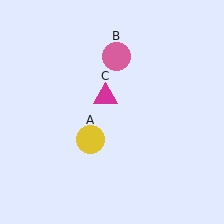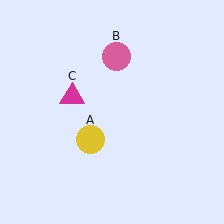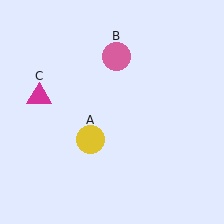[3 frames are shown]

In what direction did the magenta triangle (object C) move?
The magenta triangle (object C) moved left.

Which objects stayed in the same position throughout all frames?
Yellow circle (object A) and pink circle (object B) remained stationary.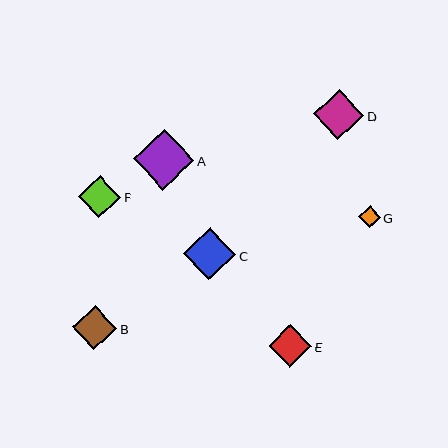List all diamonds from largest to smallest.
From largest to smallest: A, C, D, B, E, F, G.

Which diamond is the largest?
Diamond A is the largest with a size of approximately 60 pixels.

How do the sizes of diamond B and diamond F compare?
Diamond B and diamond F are approximately the same size.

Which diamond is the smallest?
Diamond G is the smallest with a size of approximately 22 pixels.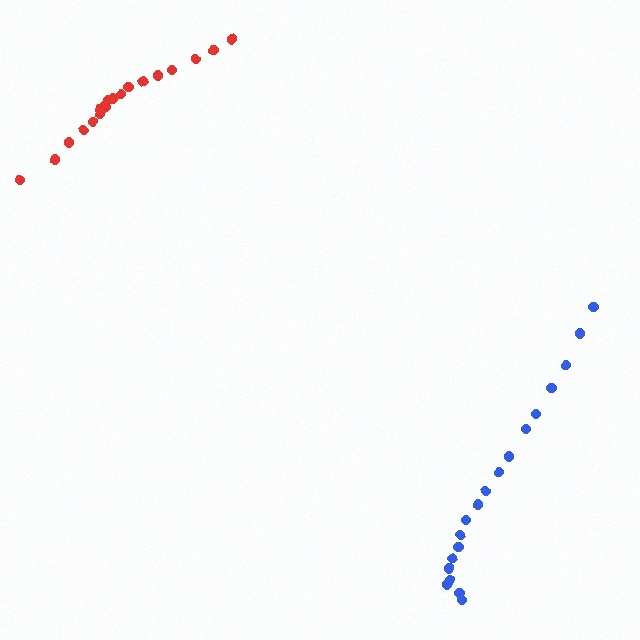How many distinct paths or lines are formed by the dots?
There are 2 distinct paths.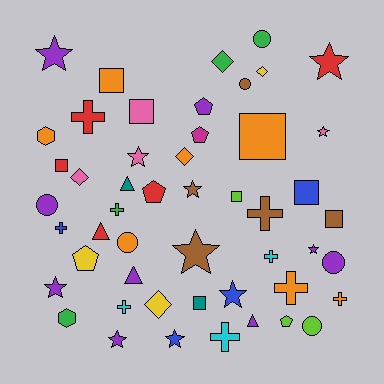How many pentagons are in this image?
There are 5 pentagons.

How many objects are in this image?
There are 50 objects.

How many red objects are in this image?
There are 5 red objects.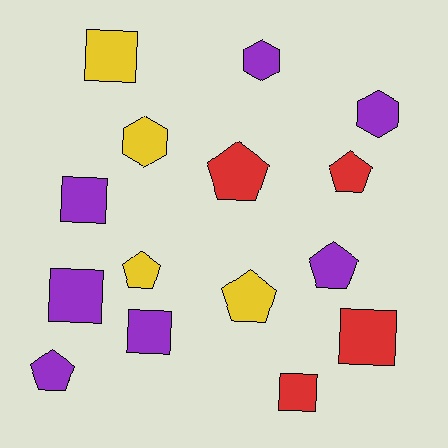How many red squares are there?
There are 2 red squares.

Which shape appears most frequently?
Pentagon, with 6 objects.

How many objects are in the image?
There are 15 objects.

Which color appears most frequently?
Purple, with 7 objects.